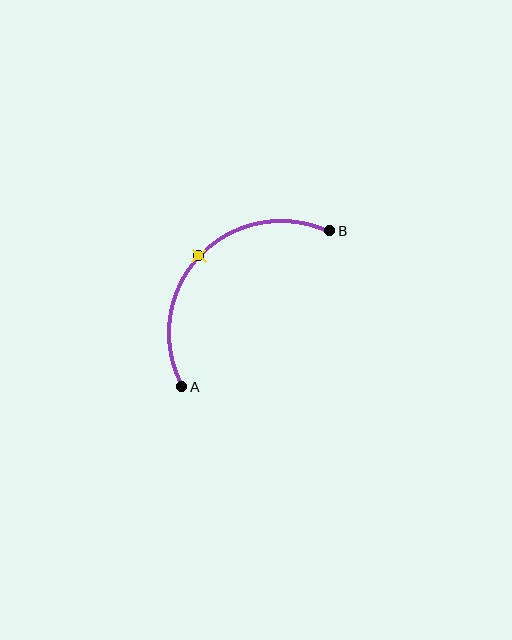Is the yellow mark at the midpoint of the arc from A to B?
Yes. The yellow mark lies on the arc at equal arc-length from both A and B — it is the arc midpoint.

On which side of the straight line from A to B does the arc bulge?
The arc bulges above and to the left of the straight line connecting A and B.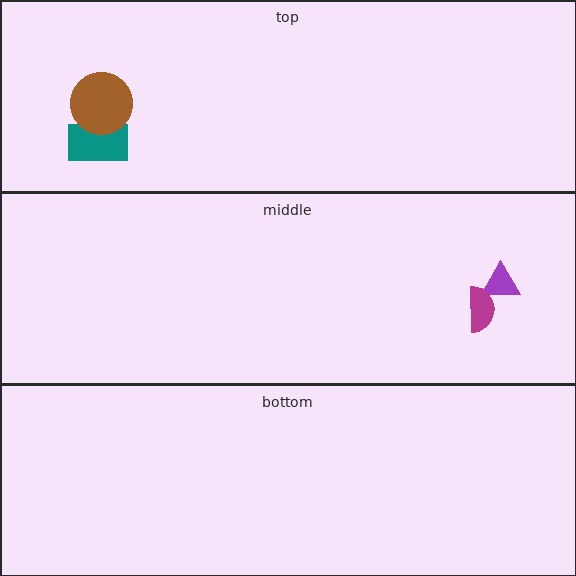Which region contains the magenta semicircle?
The middle region.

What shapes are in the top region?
The teal rectangle, the brown circle.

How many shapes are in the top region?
2.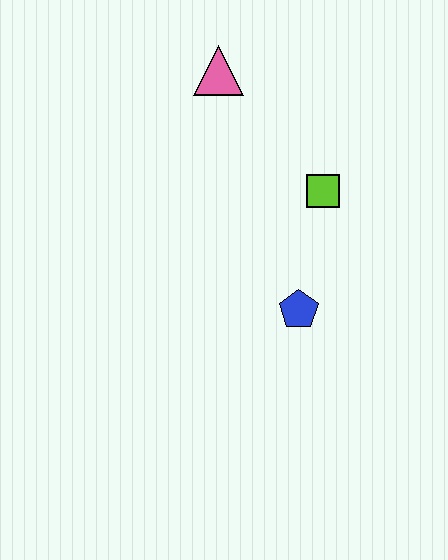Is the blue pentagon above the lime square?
No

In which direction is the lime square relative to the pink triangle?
The lime square is below the pink triangle.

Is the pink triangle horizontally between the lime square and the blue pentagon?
No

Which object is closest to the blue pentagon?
The lime square is closest to the blue pentagon.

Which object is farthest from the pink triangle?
The blue pentagon is farthest from the pink triangle.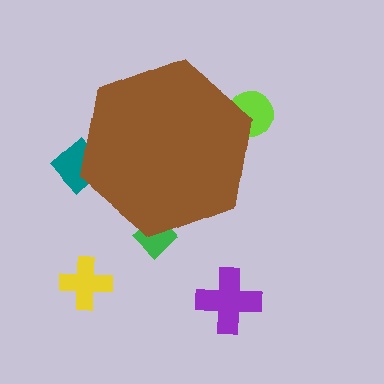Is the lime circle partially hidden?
Yes, the lime circle is partially hidden behind the brown hexagon.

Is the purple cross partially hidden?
No, the purple cross is fully visible.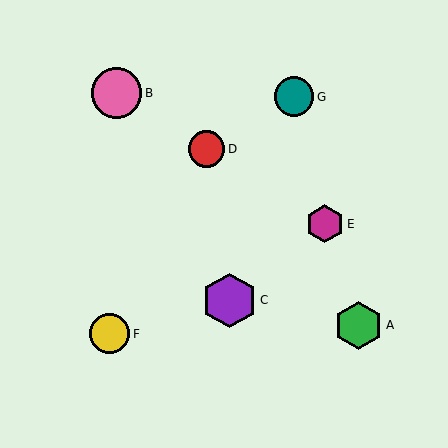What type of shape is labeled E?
Shape E is a magenta hexagon.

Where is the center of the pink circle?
The center of the pink circle is at (117, 93).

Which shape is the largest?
The purple hexagon (labeled C) is the largest.